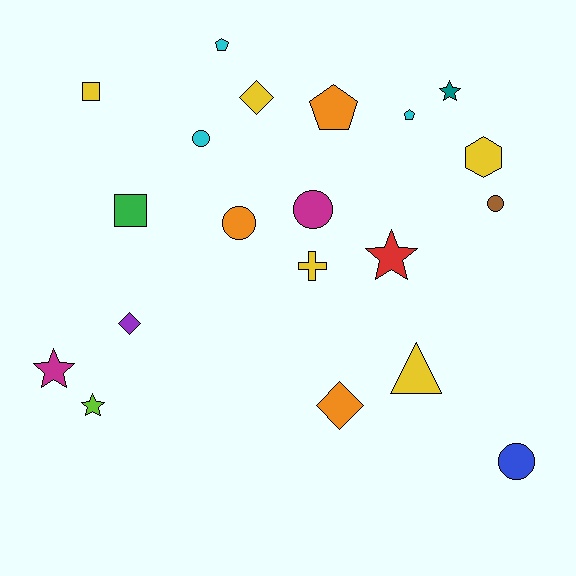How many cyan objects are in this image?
There are 3 cyan objects.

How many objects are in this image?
There are 20 objects.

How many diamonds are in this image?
There are 3 diamonds.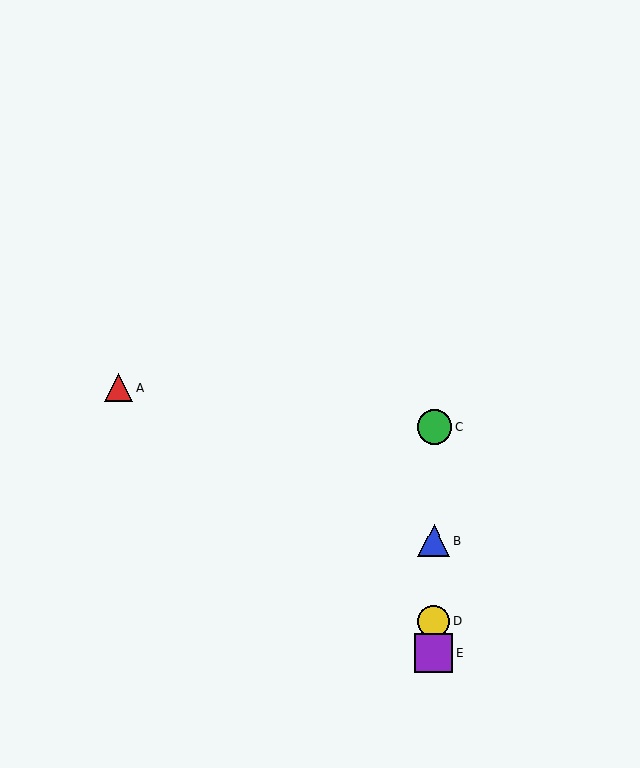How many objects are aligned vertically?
4 objects (B, C, D, E) are aligned vertically.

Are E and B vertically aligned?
Yes, both are at x≈434.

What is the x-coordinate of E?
Object E is at x≈434.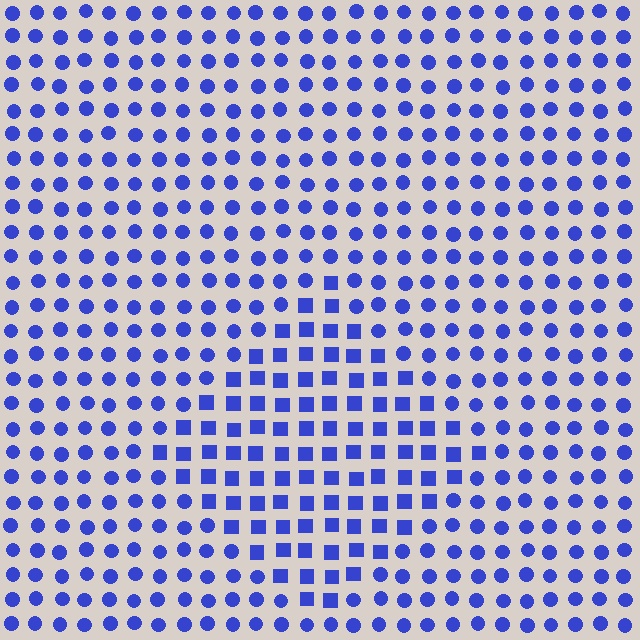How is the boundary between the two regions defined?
The boundary is defined by a change in element shape: squares inside vs. circles outside. All elements share the same color and spacing.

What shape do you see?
I see a diamond.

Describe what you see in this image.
The image is filled with small blue elements arranged in a uniform grid. A diamond-shaped region contains squares, while the surrounding area contains circles. The boundary is defined purely by the change in element shape.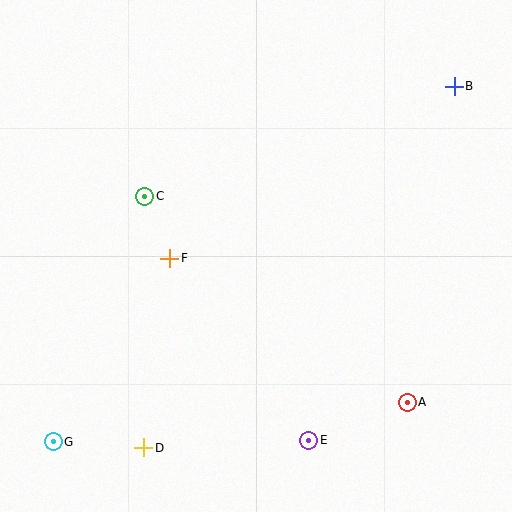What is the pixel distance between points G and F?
The distance between G and F is 217 pixels.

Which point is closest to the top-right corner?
Point B is closest to the top-right corner.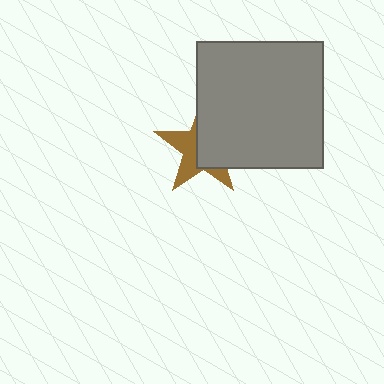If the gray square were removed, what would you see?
You would see the complete brown star.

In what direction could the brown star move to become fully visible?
The brown star could move left. That would shift it out from behind the gray square entirely.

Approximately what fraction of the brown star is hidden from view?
Roughly 56% of the brown star is hidden behind the gray square.